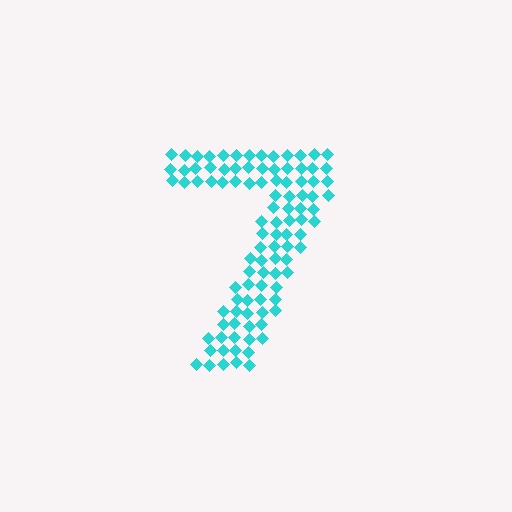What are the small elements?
The small elements are diamonds.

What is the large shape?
The large shape is the digit 7.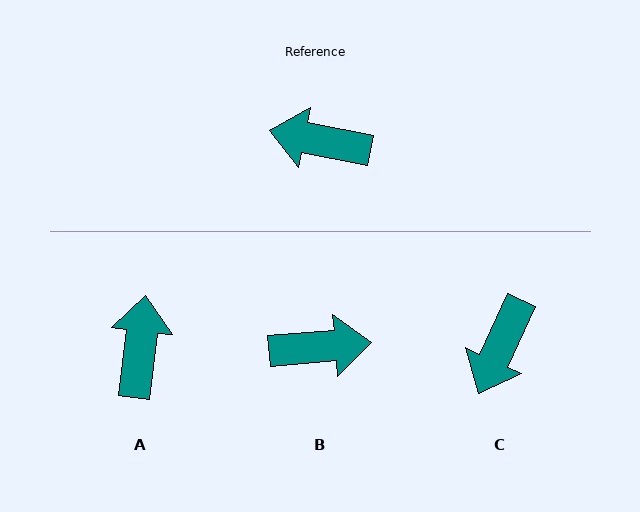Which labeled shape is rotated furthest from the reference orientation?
B, about 164 degrees away.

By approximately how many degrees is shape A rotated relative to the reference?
Approximately 85 degrees clockwise.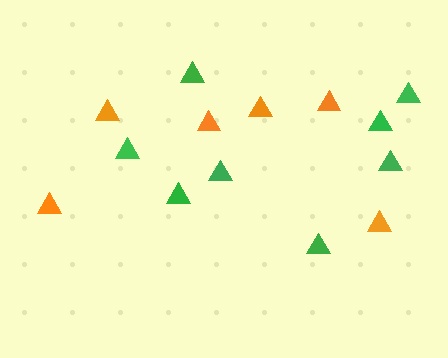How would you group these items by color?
There are 2 groups: one group of green triangles (8) and one group of orange triangles (6).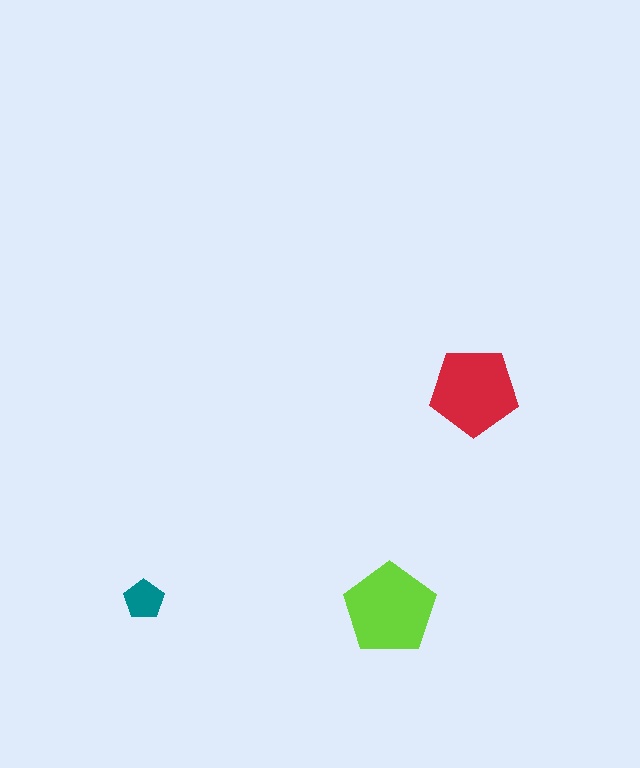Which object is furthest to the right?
The red pentagon is rightmost.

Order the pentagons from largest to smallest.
the lime one, the red one, the teal one.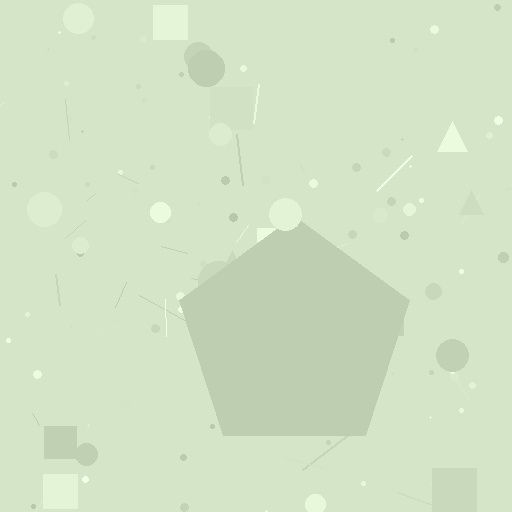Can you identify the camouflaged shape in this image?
The camouflaged shape is a pentagon.